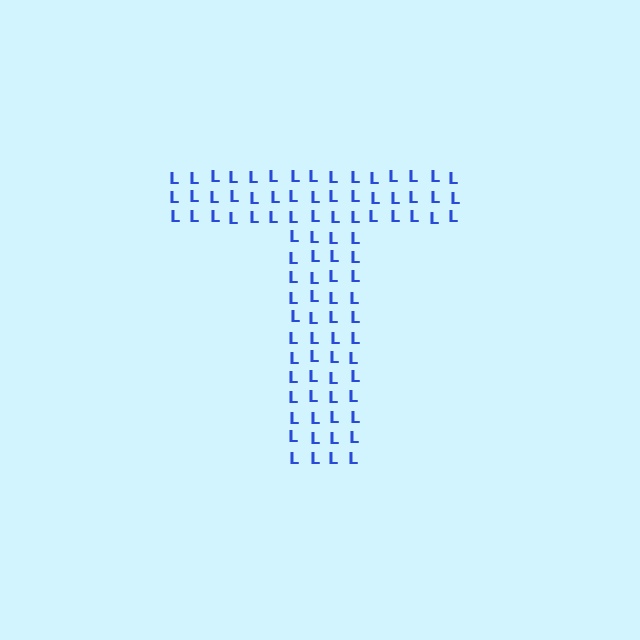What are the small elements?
The small elements are letter L's.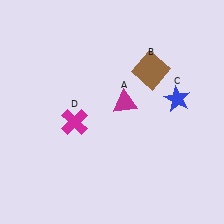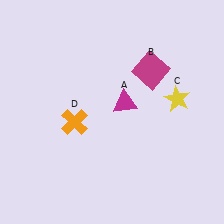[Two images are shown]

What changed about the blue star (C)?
In Image 1, C is blue. In Image 2, it changed to yellow.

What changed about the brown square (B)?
In Image 1, B is brown. In Image 2, it changed to magenta.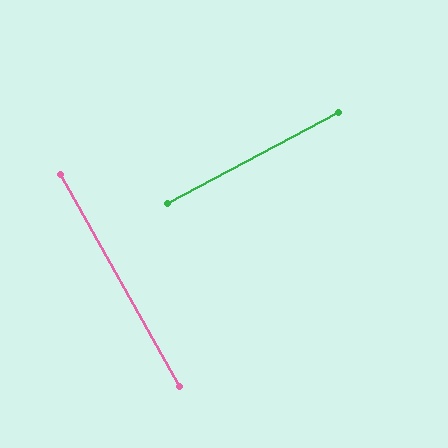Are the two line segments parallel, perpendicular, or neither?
Perpendicular — they meet at approximately 89°.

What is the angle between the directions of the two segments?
Approximately 89 degrees.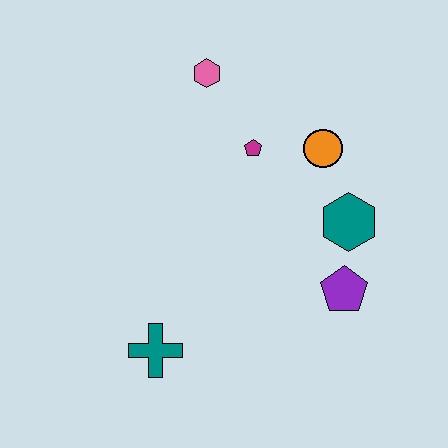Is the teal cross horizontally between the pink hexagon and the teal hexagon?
No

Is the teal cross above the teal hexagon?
No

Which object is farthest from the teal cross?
The pink hexagon is farthest from the teal cross.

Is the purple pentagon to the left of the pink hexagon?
No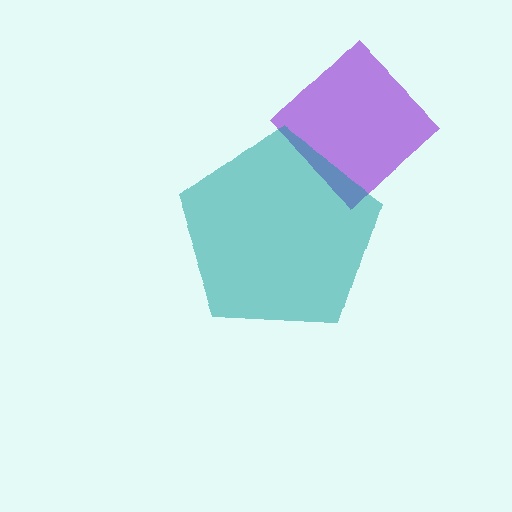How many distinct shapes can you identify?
There are 2 distinct shapes: a purple diamond, a teal pentagon.